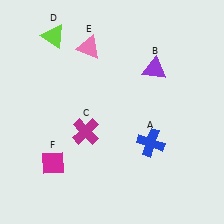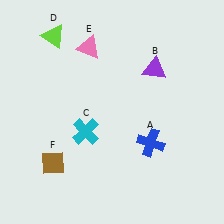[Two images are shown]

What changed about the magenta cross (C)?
In Image 1, C is magenta. In Image 2, it changed to cyan.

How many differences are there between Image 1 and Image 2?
There are 2 differences between the two images.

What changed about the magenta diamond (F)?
In Image 1, F is magenta. In Image 2, it changed to brown.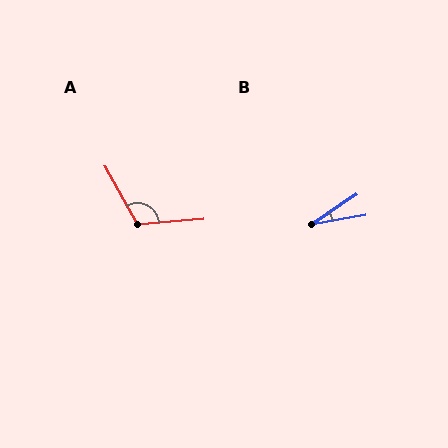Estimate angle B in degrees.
Approximately 24 degrees.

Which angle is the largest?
A, at approximately 115 degrees.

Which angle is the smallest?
B, at approximately 24 degrees.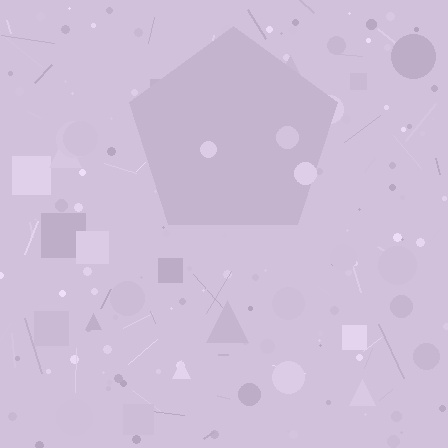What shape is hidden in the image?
A pentagon is hidden in the image.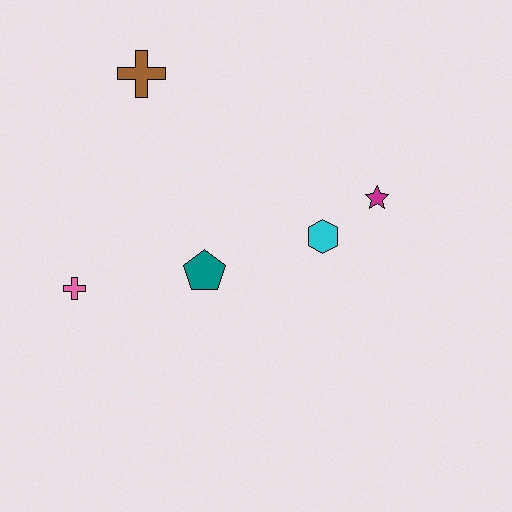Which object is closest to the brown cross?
The teal pentagon is closest to the brown cross.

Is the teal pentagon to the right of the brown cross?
Yes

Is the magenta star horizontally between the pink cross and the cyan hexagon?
No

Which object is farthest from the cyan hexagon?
The pink cross is farthest from the cyan hexagon.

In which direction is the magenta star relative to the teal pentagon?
The magenta star is to the right of the teal pentagon.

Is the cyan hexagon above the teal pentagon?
Yes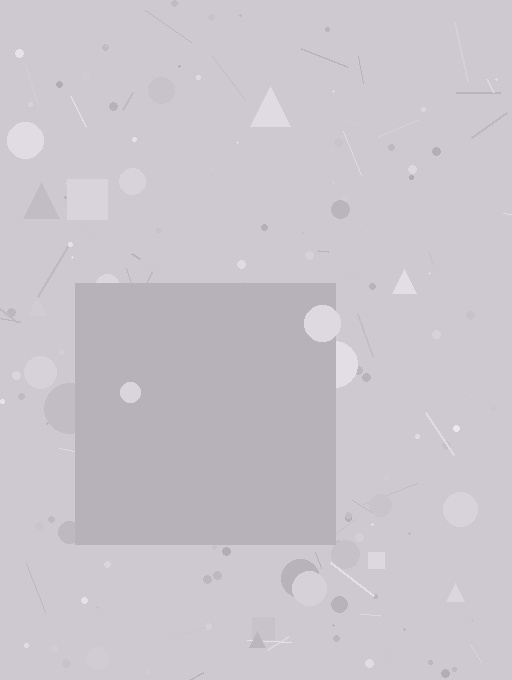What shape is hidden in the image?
A square is hidden in the image.